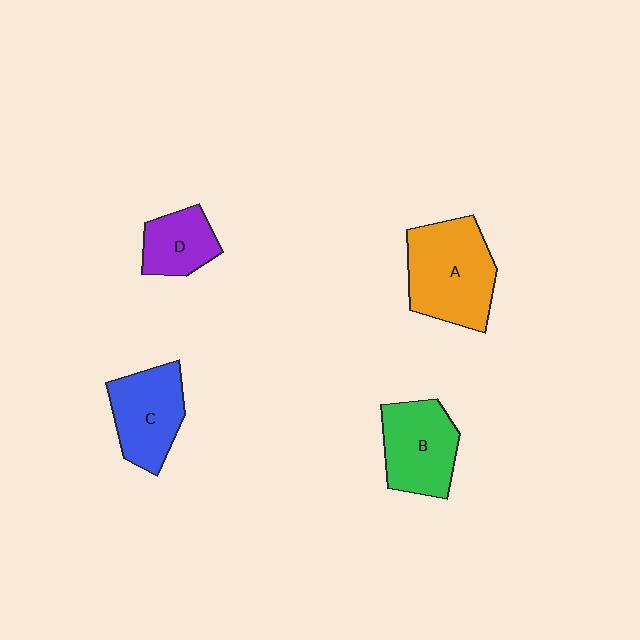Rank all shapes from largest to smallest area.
From largest to smallest: A (orange), B (green), C (blue), D (purple).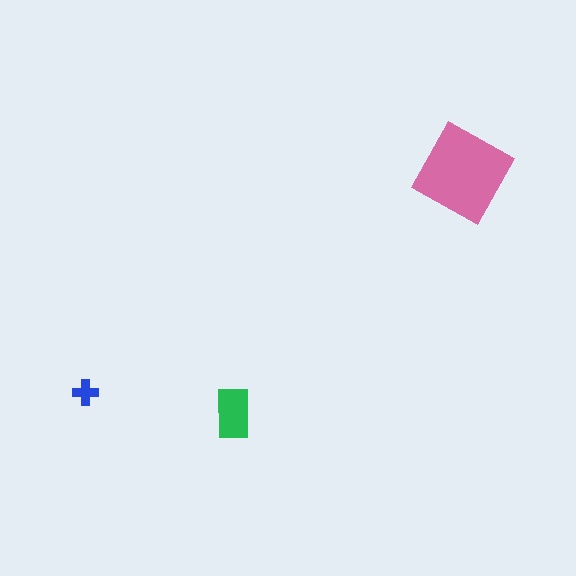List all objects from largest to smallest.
The pink square, the green rectangle, the blue cross.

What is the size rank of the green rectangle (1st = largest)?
2nd.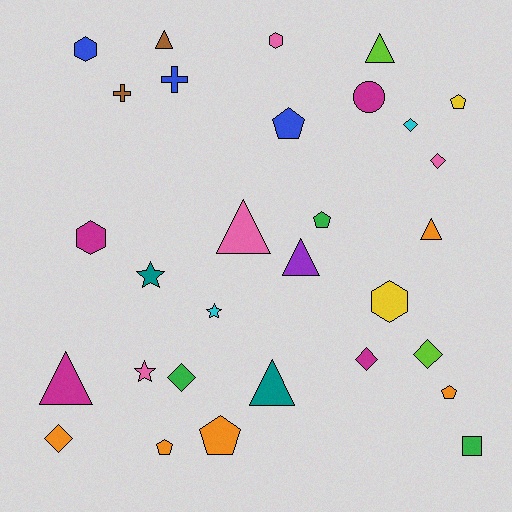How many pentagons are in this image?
There are 6 pentagons.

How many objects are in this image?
There are 30 objects.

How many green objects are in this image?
There are 3 green objects.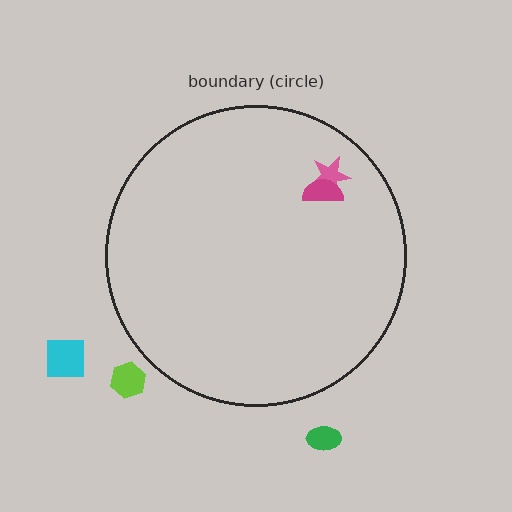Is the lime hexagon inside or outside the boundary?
Outside.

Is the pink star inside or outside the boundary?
Inside.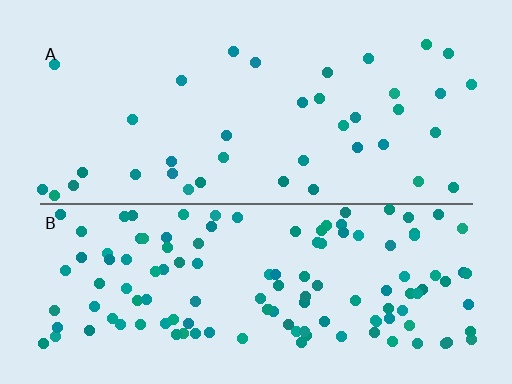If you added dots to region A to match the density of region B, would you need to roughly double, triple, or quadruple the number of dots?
Approximately triple.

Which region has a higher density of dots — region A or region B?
B (the bottom).